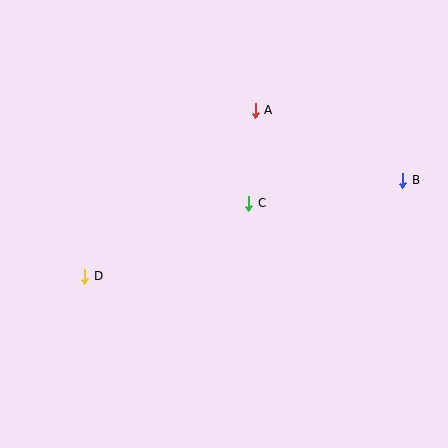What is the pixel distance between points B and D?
The distance between B and D is 332 pixels.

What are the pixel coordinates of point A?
Point A is at (255, 110).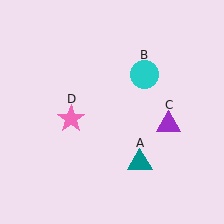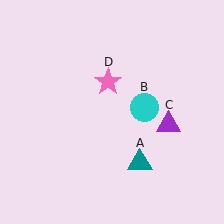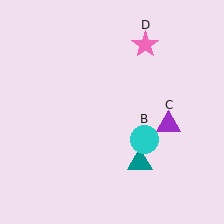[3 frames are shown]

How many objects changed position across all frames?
2 objects changed position: cyan circle (object B), pink star (object D).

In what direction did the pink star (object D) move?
The pink star (object D) moved up and to the right.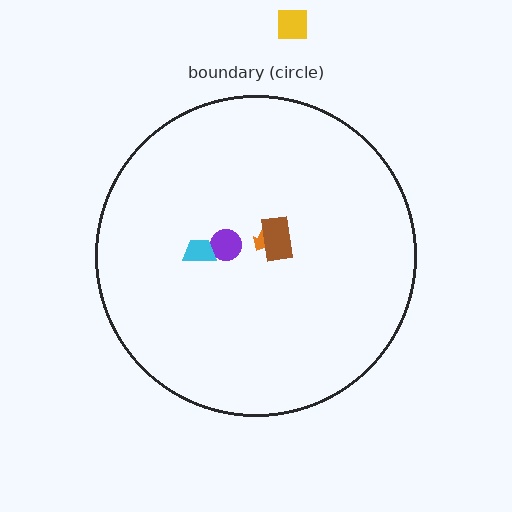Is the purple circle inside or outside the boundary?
Inside.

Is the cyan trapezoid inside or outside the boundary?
Inside.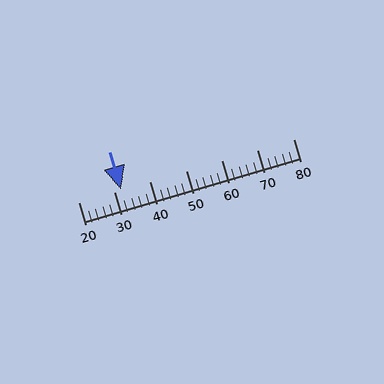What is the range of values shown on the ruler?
The ruler shows values from 20 to 80.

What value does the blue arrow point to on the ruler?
The blue arrow points to approximately 32.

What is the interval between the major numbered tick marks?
The major tick marks are spaced 10 units apart.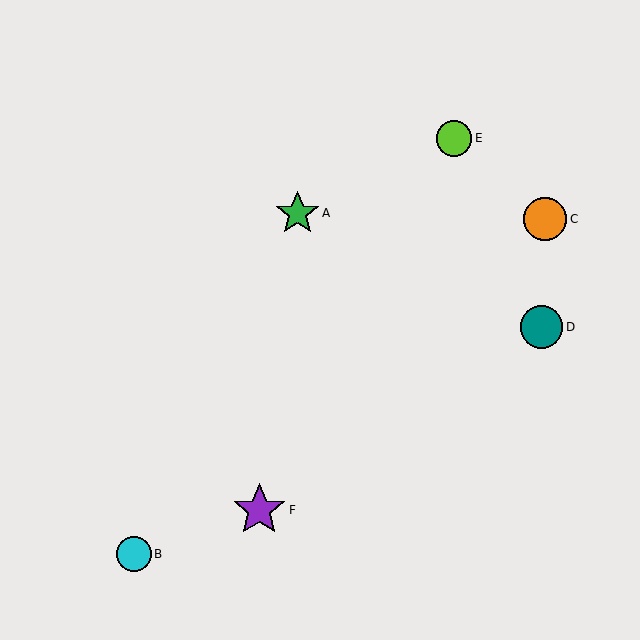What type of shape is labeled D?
Shape D is a teal circle.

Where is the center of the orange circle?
The center of the orange circle is at (545, 219).